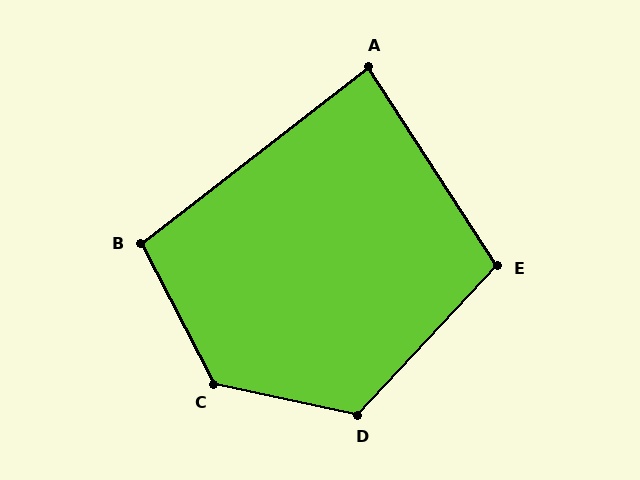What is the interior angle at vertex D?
Approximately 121 degrees (obtuse).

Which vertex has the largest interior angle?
C, at approximately 130 degrees.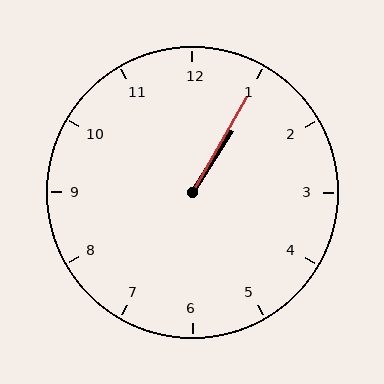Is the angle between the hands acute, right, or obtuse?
It is acute.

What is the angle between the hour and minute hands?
Approximately 2 degrees.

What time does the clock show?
1:05.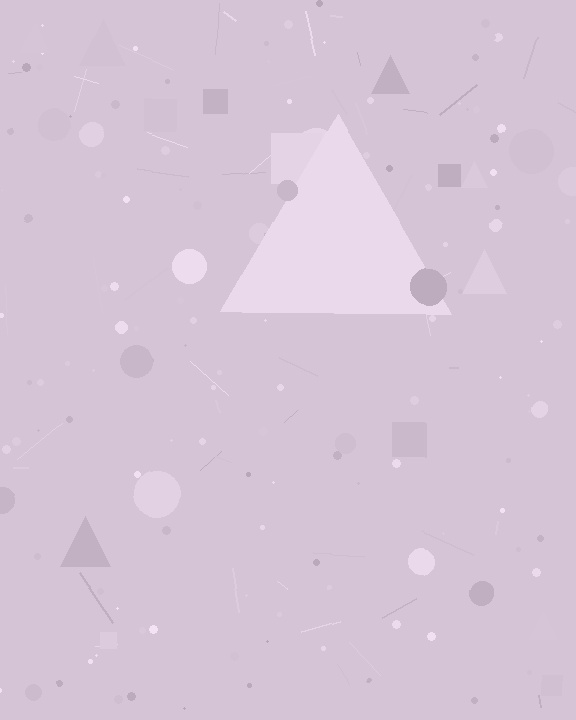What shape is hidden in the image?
A triangle is hidden in the image.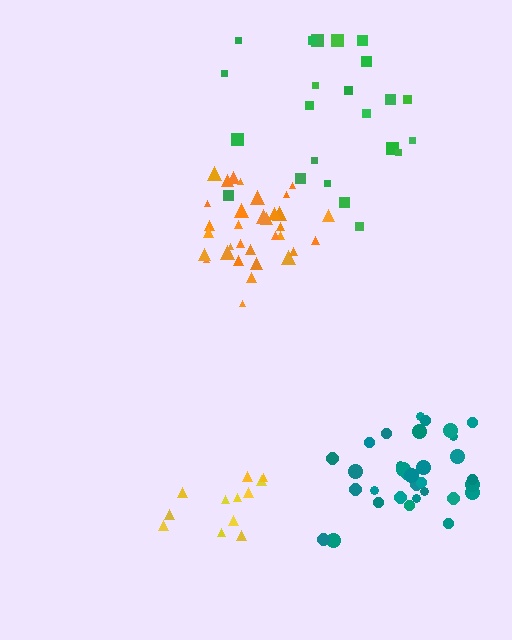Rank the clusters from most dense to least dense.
orange, teal, yellow, green.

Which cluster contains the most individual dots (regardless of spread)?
Orange (33).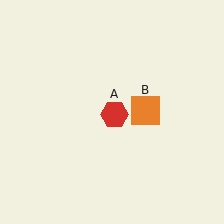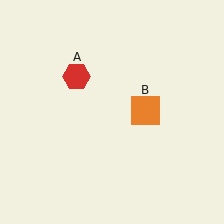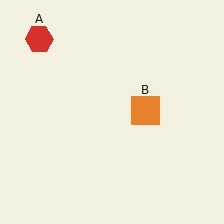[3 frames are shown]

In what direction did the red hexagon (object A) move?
The red hexagon (object A) moved up and to the left.